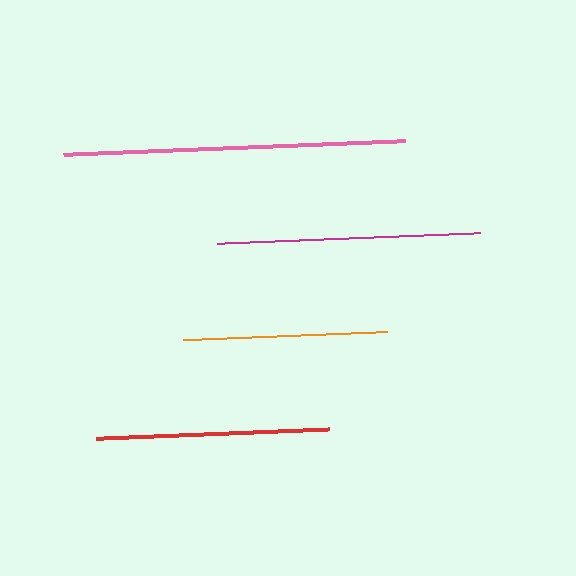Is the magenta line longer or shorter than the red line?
The magenta line is longer than the red line.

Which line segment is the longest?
The pink line is the longest at approximately 342 pixels.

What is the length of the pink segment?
The pink segment is approximately 342 pixels long.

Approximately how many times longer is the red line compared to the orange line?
The red line is approximately 1.1 times the length of the orange line.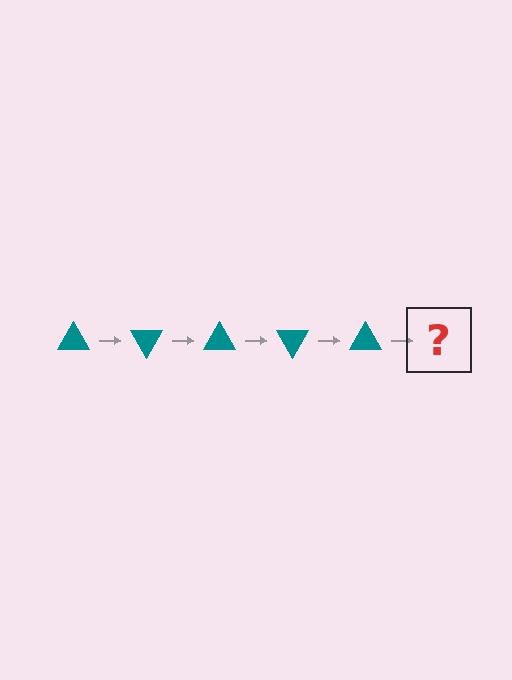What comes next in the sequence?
The next element should be a teal triangle rotated 300 degrees.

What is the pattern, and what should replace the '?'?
The pattern is that the triangle rotates 60 degrees each step. The '?' should be a teal triangle rotated 300 degrees.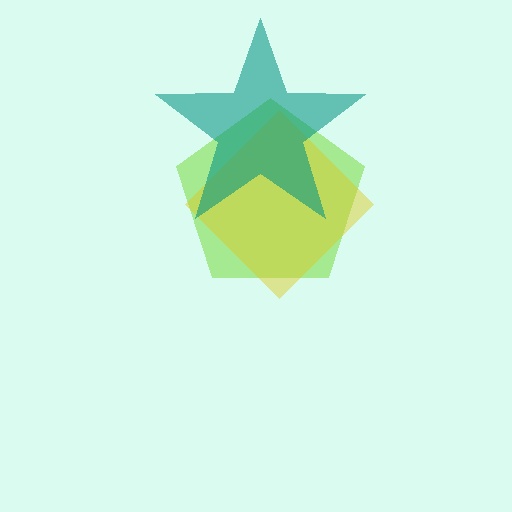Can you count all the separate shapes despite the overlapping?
Yes, there are 3 separate shapes.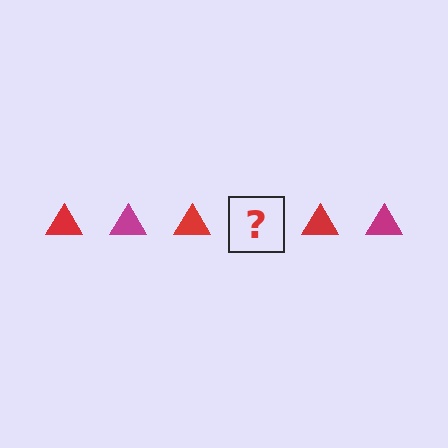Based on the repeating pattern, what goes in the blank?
The blank should be a magenta triangle.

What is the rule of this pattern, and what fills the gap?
The rule is that the pattern cycles through red, magenta triangles. The gap should be filled with a magenta triangle.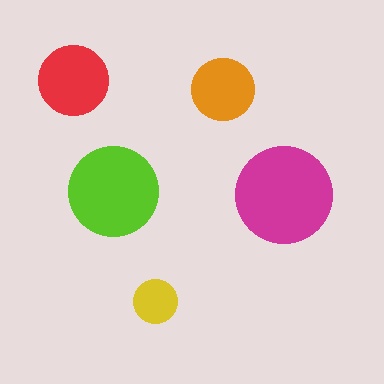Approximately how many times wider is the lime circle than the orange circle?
About 1.5 times wider.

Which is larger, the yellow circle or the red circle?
The red one.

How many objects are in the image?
There are 5 objects in the image.